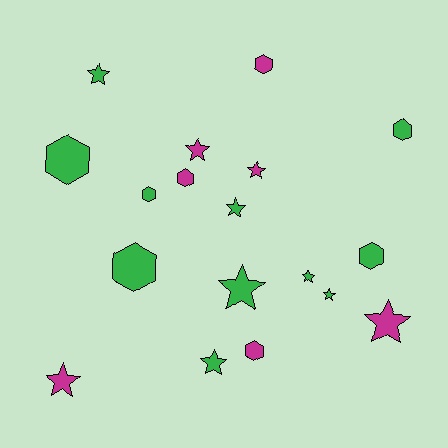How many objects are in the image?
There are 18 objects.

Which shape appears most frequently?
Star, with 10 objects.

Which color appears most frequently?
Green, with 11 objects.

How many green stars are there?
There are 6 green stars.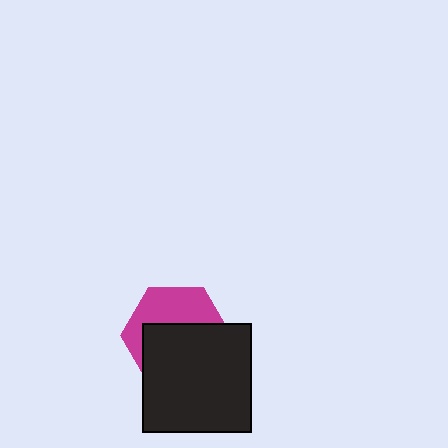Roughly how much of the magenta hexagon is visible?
A small part of it is visible (roughly 42%).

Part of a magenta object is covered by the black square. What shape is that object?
It is a hexagon.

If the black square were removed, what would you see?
You would see the complete magenta hexagon.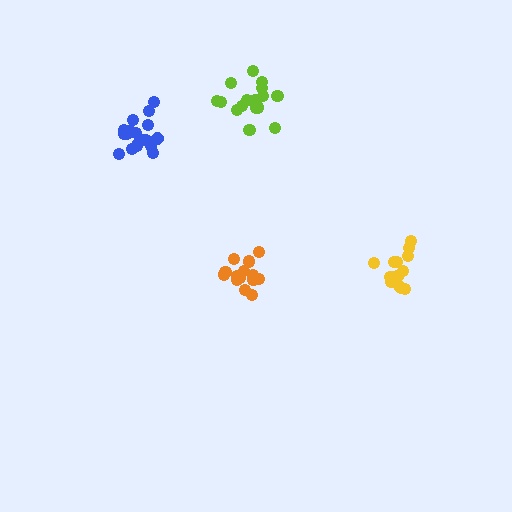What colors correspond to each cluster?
The clusters are colored: lime, yellow, blue, orange.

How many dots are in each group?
Group 1: 18 dots, Group 2: 15 dots, Group 3: 17 dots, Group 4: 17 dots (67 total).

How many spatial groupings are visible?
There are 4 spatial groupings.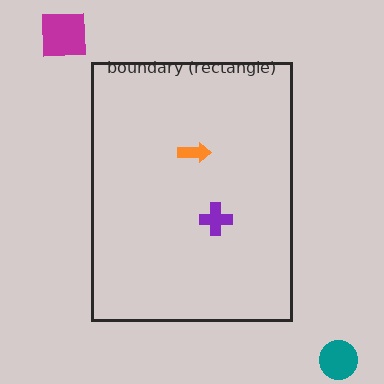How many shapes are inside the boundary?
2 inside, 2 outside.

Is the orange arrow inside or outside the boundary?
Inside.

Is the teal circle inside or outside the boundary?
Outside.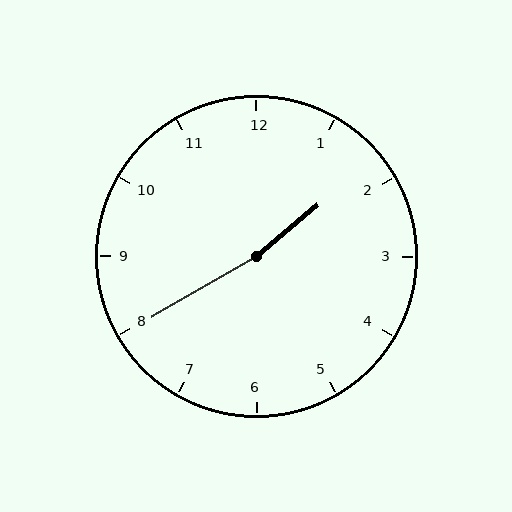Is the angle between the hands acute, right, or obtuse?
It is obtuse.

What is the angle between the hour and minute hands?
Approximately 170 degrees.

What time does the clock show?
1:40.